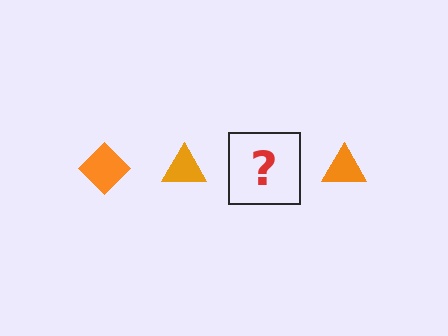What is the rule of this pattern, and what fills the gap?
The rule is that the pattern cycles through diamond, triangle shapes in orange. The gap should be filled with an orange diamond.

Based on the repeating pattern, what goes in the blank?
The blank should be an orange diamond.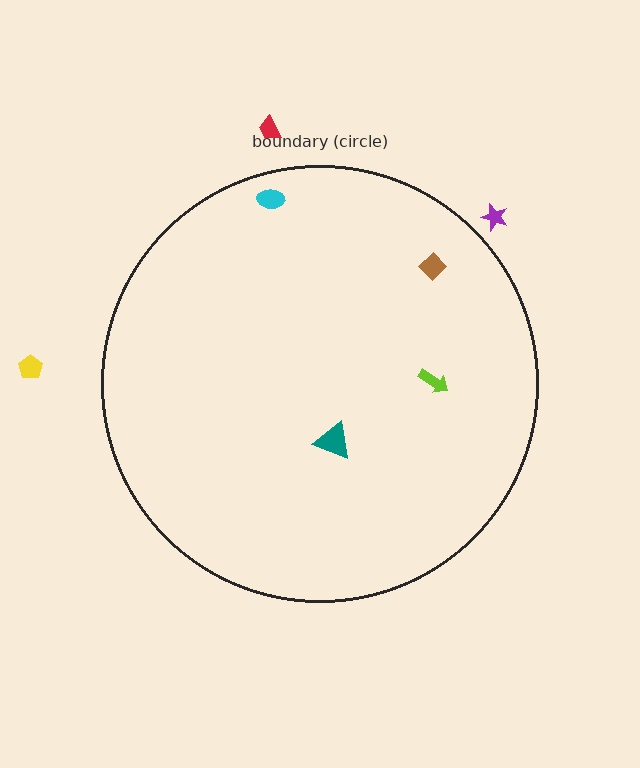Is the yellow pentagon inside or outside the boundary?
Outside.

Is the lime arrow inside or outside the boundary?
Inside.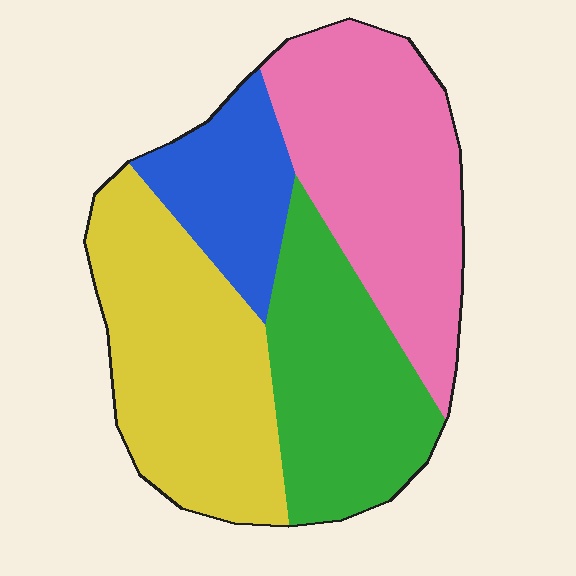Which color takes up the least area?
Blue, at roughly 15%.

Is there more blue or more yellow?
Yellow.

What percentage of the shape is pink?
Pink takes up about one third (1/3) of the shape.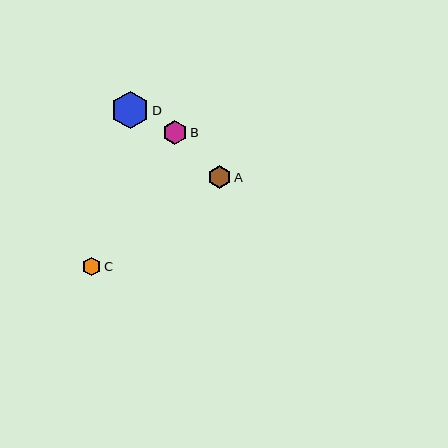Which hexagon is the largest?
Hexagon D is the largest with a size of approximately 38 pixels.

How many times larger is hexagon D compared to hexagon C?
Hexagon D is approximately 2.0 times the size of hexagon C.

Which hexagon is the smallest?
Hexagon C is the smallest with a size of approximately 19 pixels.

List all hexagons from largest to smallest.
From largest to smallest: D, B, A, C.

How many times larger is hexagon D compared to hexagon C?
Hexagon D is approximately 2.0 times the size of hexagon C.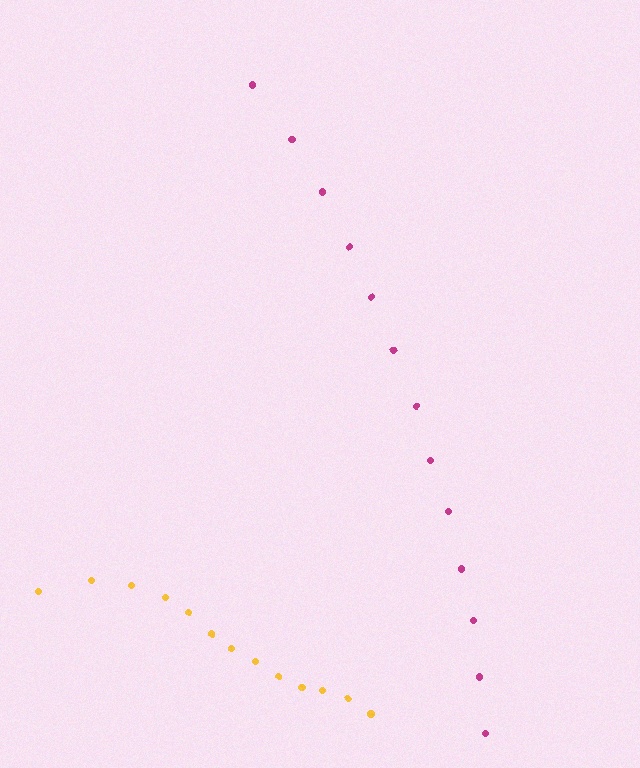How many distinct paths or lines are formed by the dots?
There are 2 distinct paths.